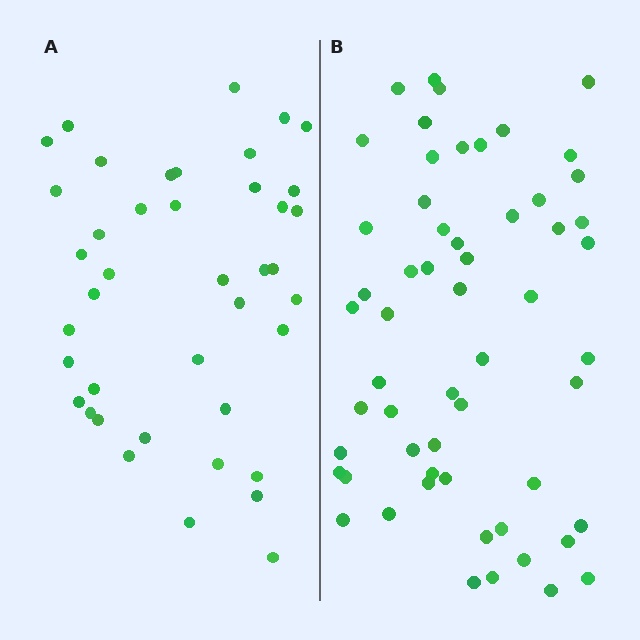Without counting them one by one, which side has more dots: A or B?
Region B (the right region) has more dots.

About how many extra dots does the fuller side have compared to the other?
Region B has approximately 15 more dots than region A.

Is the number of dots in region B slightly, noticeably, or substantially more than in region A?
Region B has noticeably more, but not dramatically so. The ratio is roughly 1.4 to 1.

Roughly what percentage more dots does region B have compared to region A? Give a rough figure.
About 40% more.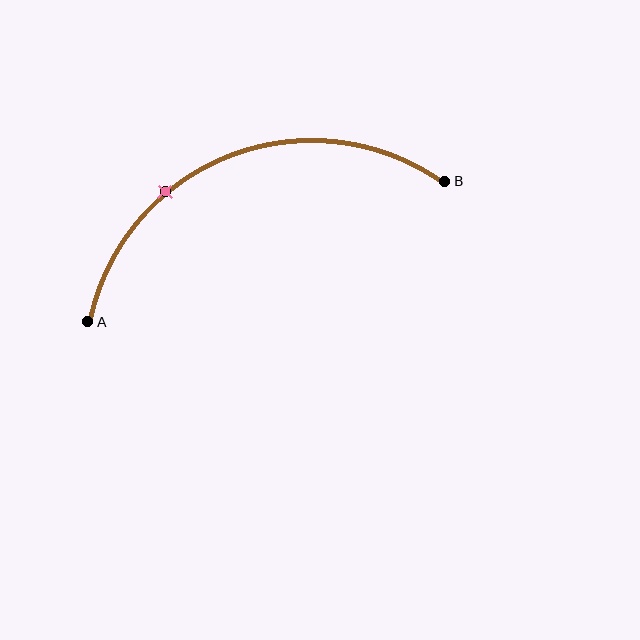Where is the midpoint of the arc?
The arc midpoint is the point on the curve farthest from the straight line joining A and B. It sits above that line.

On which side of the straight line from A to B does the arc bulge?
The arc bulges above the straight line connecting A and B.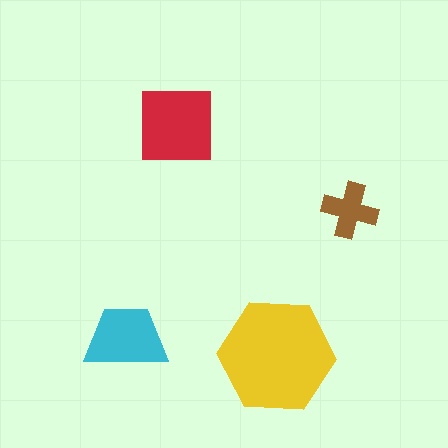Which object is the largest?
The yellow hexagon.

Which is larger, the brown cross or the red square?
The red square.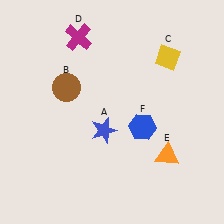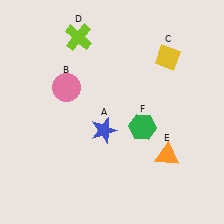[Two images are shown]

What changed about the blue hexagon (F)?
In Image 1, F is blue. In Image 2, it changed to green.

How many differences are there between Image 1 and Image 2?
There are 3 differences between the two images.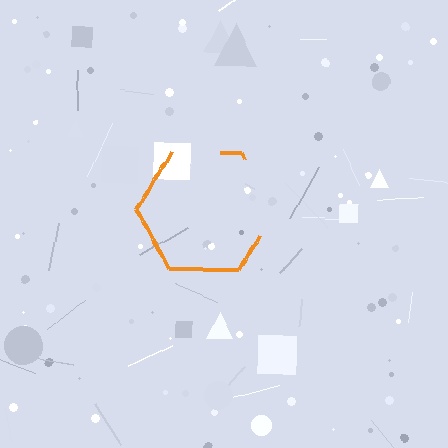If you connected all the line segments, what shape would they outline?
They would outline a hexagon.